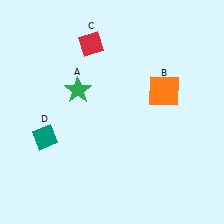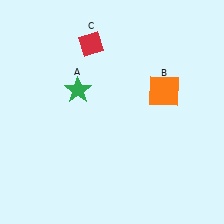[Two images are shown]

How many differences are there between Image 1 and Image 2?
There is 1 difference between the two images.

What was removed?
The teal diamond (D) was removed in Image 2.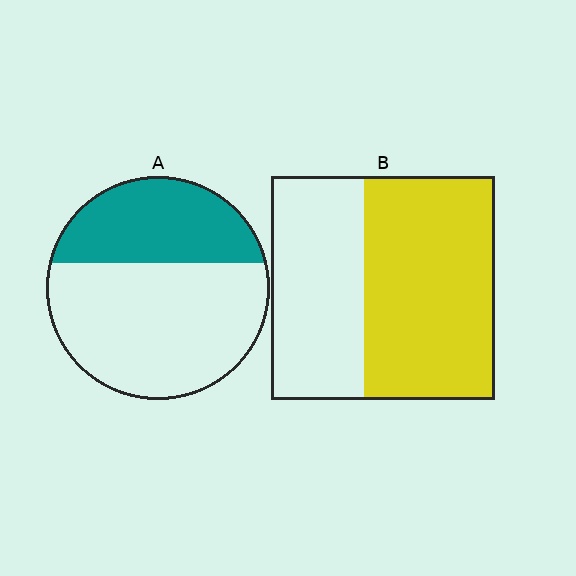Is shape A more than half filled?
No.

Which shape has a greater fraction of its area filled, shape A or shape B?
Shape B.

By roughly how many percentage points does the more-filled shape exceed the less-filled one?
By roughly 25 percentage points (B over A).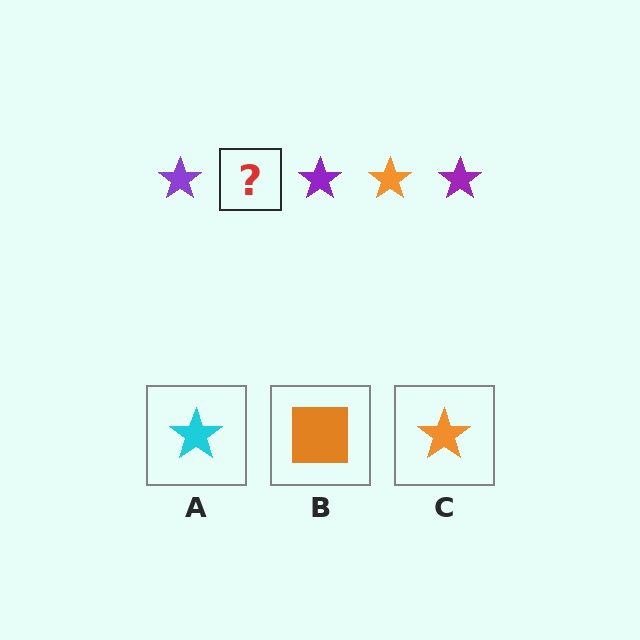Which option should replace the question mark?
Option C.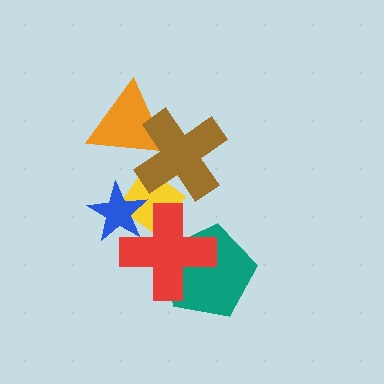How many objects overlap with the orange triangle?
1 object overlaps with the orange triangle.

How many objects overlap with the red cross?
3 objects overlap with the red cross.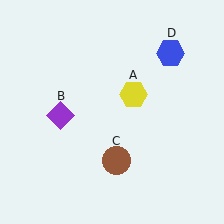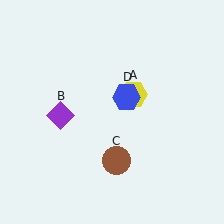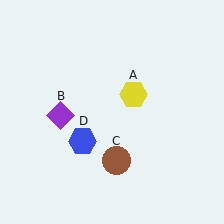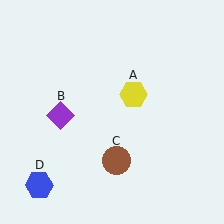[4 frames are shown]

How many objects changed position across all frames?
1 object changed position: blue hexagon (object D).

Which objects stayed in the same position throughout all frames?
Yellow hexagon (object A) and purple diamond (object B) and brown circle (object C) remained stationary.